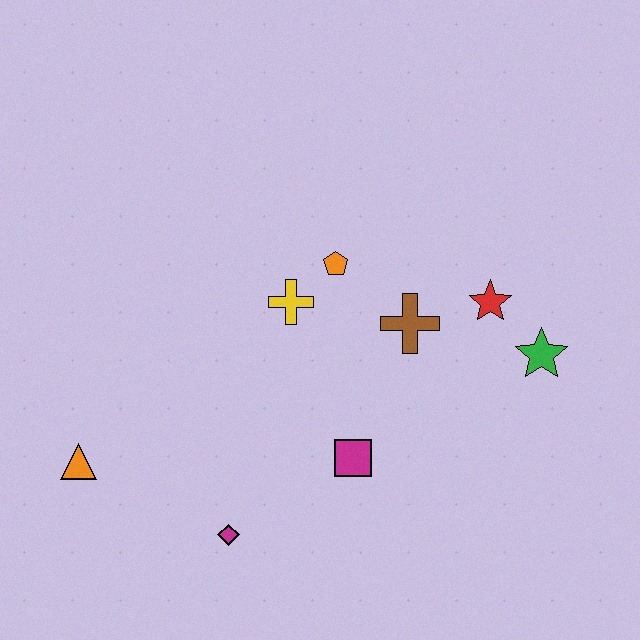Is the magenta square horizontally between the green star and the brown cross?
No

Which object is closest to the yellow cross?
The orange pentagon is closest to the yellow cross.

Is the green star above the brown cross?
No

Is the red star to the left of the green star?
Yes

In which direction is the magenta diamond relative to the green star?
The magenta diamond is to the left of the green star.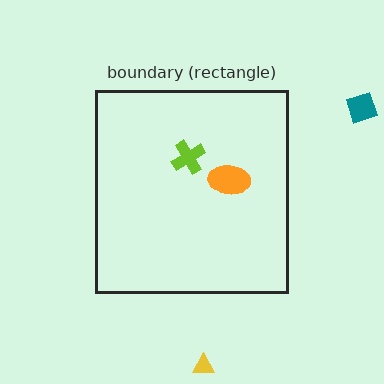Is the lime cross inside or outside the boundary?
Inside.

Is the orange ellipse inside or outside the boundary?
Inside.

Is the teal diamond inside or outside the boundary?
Outside.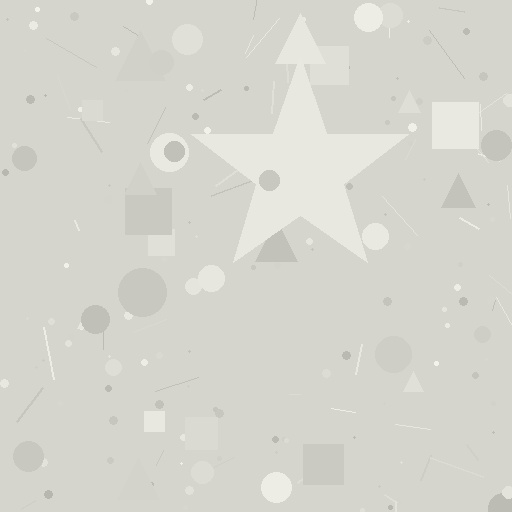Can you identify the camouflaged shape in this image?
The camouflaged shape is a star.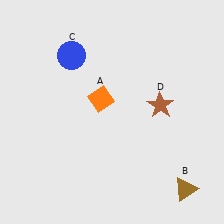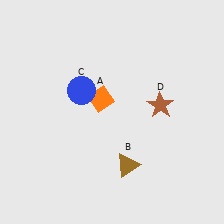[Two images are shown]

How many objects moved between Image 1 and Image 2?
2 objects moved between the two images.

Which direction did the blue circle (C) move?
The blue circle (C) moved down.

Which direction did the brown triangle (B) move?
The brown triangle (B) moved left.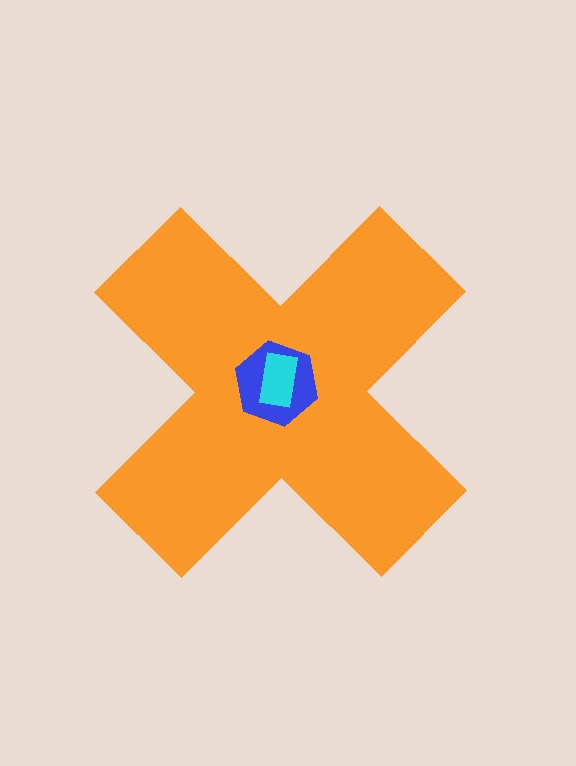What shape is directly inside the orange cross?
The blue hexagon.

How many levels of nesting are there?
3.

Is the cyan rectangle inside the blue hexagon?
Yes.